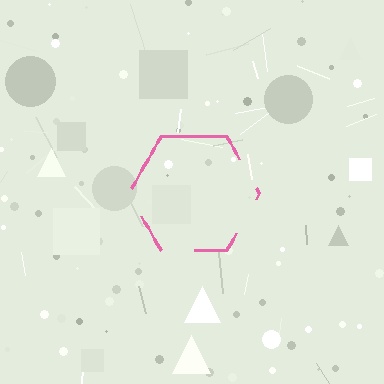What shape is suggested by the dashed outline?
The dashed outline suggests a hexagon.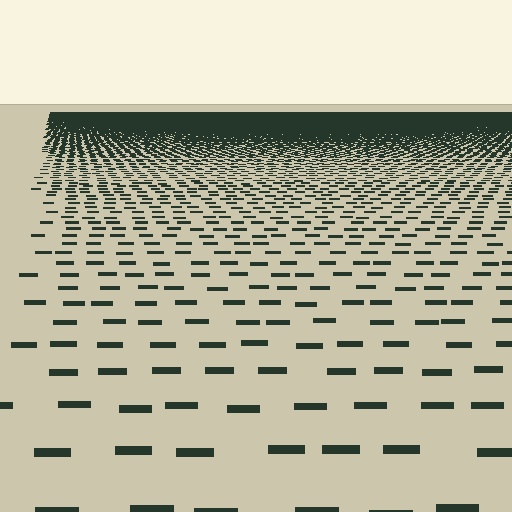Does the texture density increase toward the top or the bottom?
Density increases toward the top.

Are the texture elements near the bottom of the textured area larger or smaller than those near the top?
Larger. Near the bottom, elements are closer to the viewer and appear at a bigger on-screen size.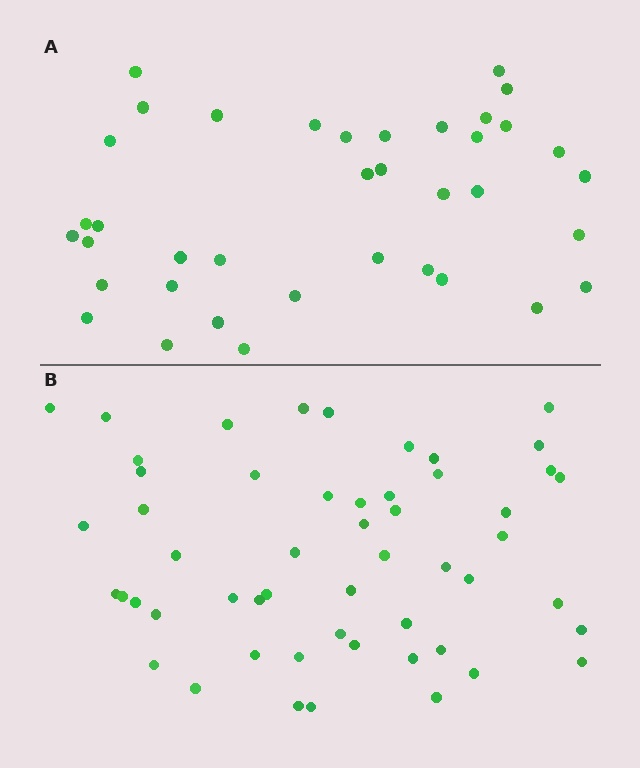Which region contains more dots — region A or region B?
Region B (the bottom region) has more dots.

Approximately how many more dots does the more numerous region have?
Region B has approximately 15 more dots than region A.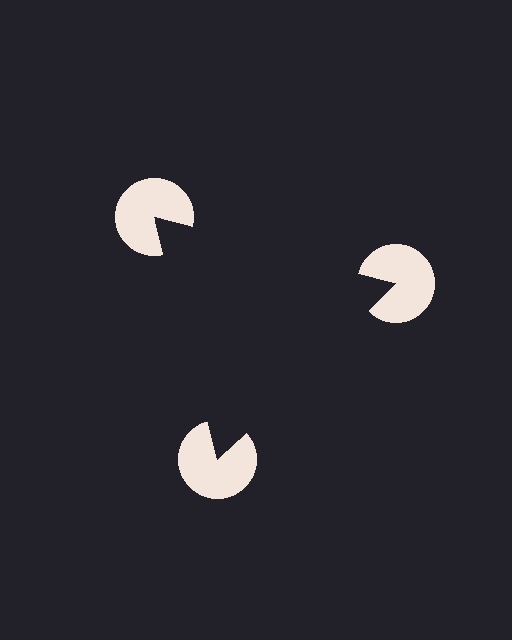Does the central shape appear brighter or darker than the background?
It typically appears slightly darker than the background, even though no actual brightness change is drawn.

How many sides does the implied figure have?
3 sides.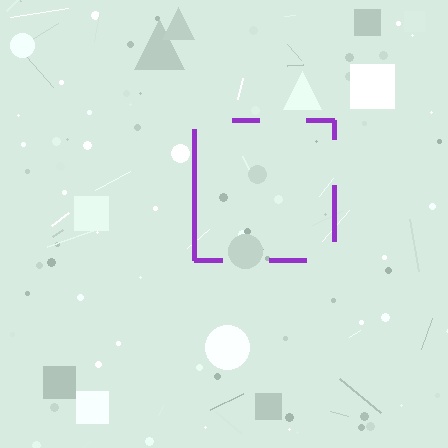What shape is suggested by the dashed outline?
The dashed outline suggests a square.